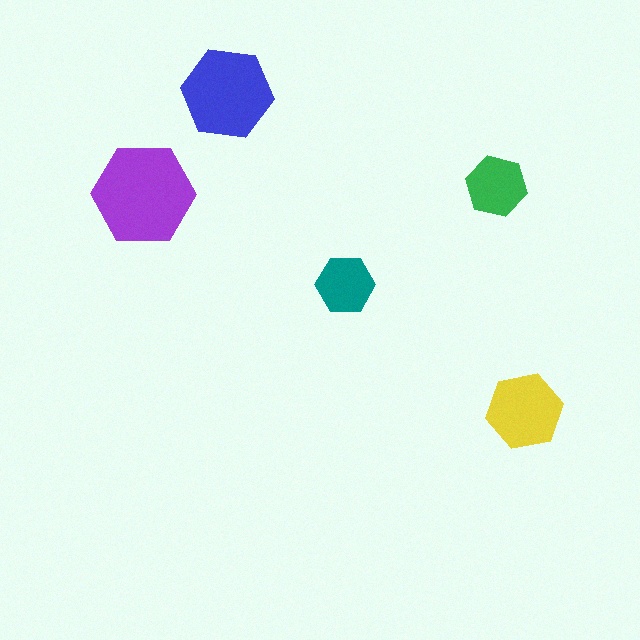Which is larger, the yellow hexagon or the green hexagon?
The yellow one.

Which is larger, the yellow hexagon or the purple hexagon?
The purple one.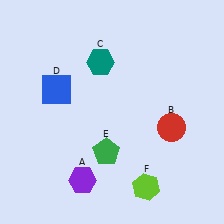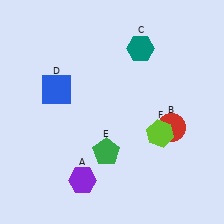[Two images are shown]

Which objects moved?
The objects that moved are: the teal hexagon (C), the lime hexagon (F).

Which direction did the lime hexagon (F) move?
The lime hexagon (F) moved up.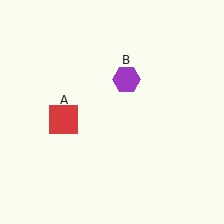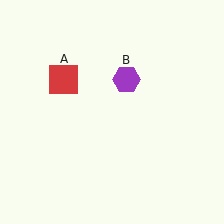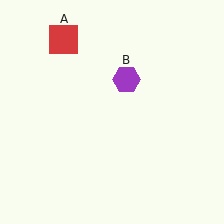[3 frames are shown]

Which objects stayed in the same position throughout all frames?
Purple hexagon (object B) remained stationary.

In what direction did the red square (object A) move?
The red square (object A) moved up.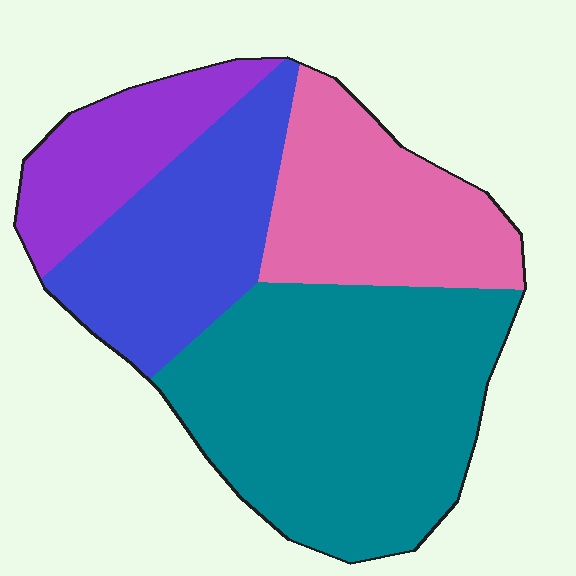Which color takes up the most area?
Teal, at roughly 40%.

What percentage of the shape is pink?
Pink covers 22% of the shape.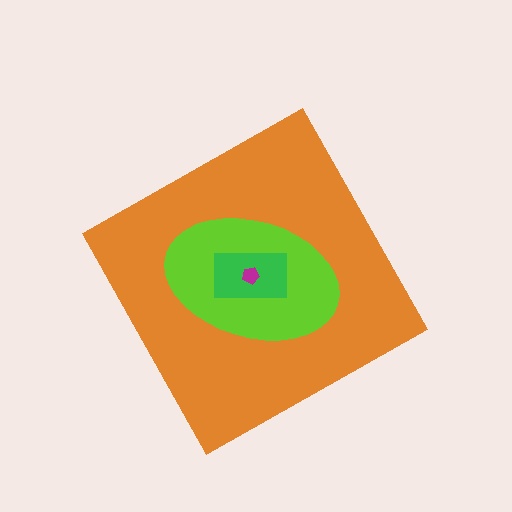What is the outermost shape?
The orange diamond.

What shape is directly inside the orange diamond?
The lime ellipse.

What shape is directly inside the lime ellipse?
The green rectangle.